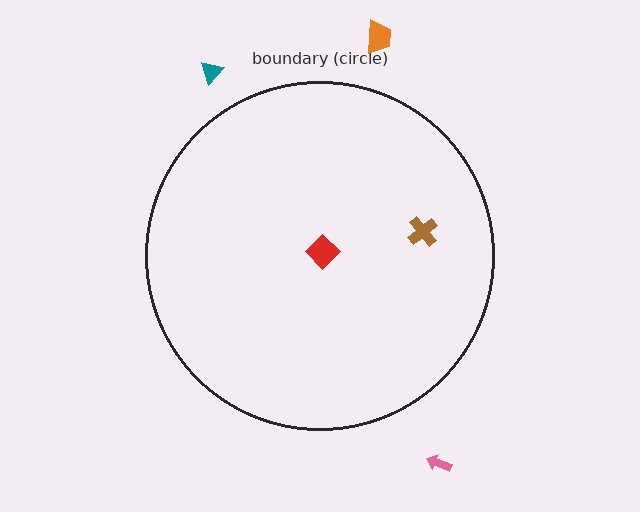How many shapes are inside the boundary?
2 inside, 3 outside.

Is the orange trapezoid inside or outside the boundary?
Outside.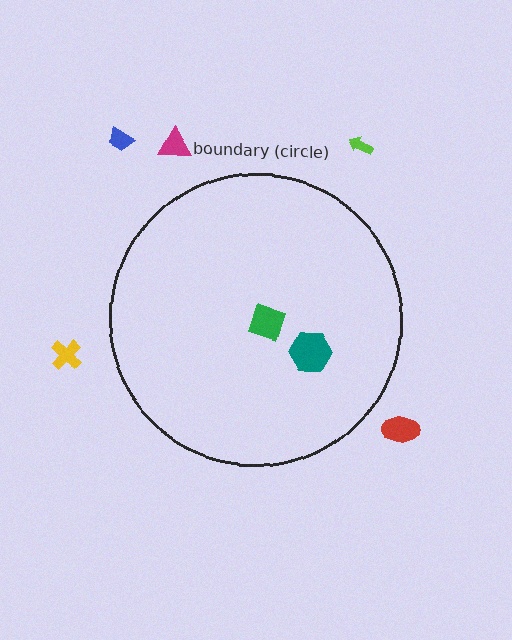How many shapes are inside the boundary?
2 inside, 5 outside.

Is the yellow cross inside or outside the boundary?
Outside.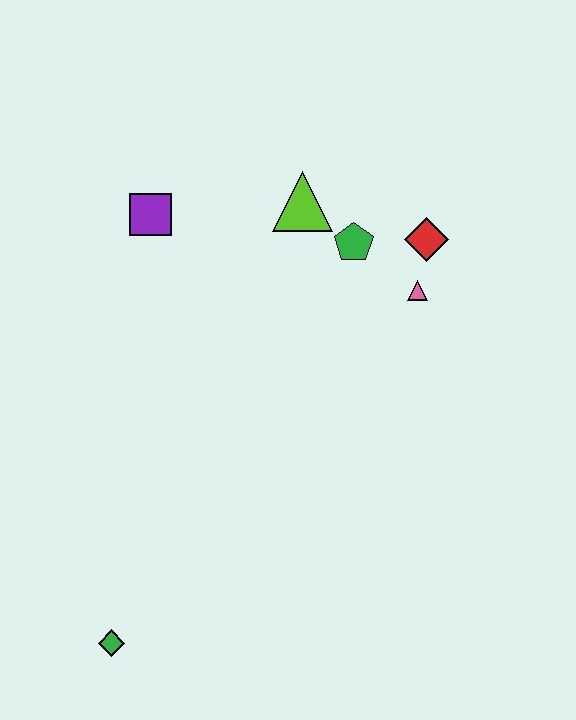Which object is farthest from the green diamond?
The red diamond is farthest from the green diamond.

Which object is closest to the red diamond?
The pink triangle is closest to the red diamond.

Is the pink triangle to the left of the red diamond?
Yes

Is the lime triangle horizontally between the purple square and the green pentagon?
Yes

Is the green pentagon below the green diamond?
No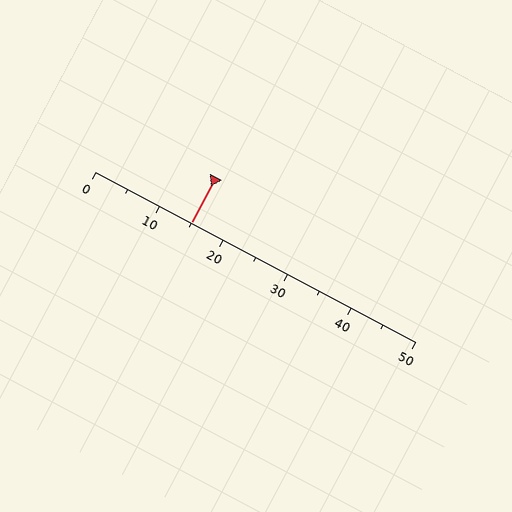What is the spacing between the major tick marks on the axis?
The major ticks are spaced 10 apart.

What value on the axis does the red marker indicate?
The marker indicates approximately 15.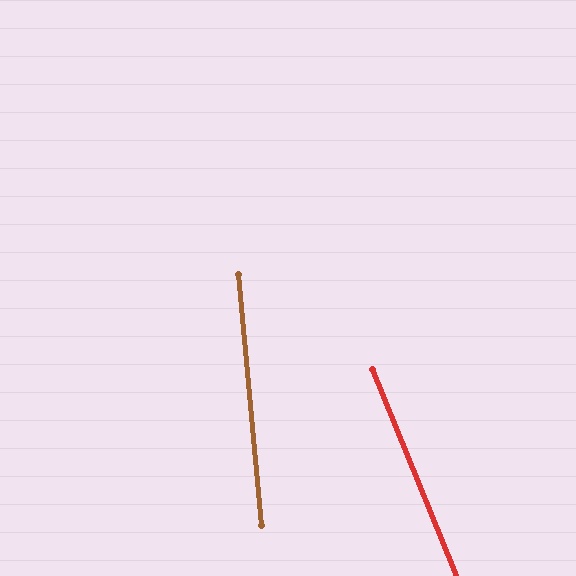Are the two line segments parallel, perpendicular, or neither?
Neither parallel nor perpendicular — they differ by about 17°.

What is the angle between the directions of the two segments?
Approximately 17 degrees.